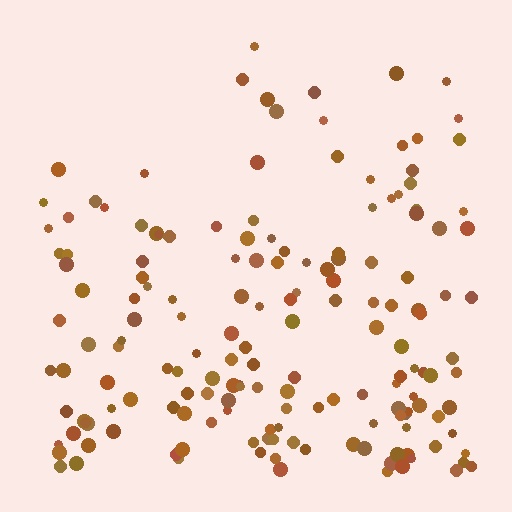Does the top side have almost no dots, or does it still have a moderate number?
Still a moderate number, just noticeably fewer than the bottom.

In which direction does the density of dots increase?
From top to bottom, with the bottom side densest.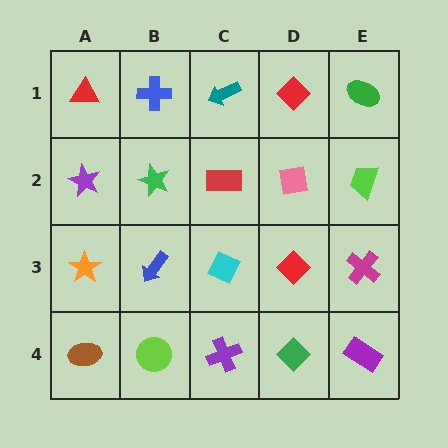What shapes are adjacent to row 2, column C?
A teal arrow (row 1, column C), a cyan diamond (row 3, column C), a green star (row 2, column B), a pink square (row 2, column D).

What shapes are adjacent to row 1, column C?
A red rectangle (row 2, column C), a blue cross (row 1, column B), a red diamond (row 1, column D).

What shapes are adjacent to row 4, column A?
An orange star (row 3, column A), a lime circle (row 4, column B).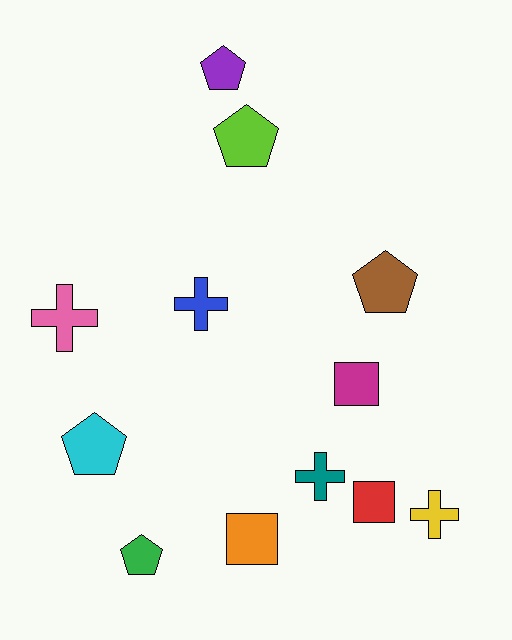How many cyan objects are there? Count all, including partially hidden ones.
There is 1 cyan object.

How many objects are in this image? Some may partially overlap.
There are 12 objects.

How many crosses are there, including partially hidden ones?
There are 4 crosses.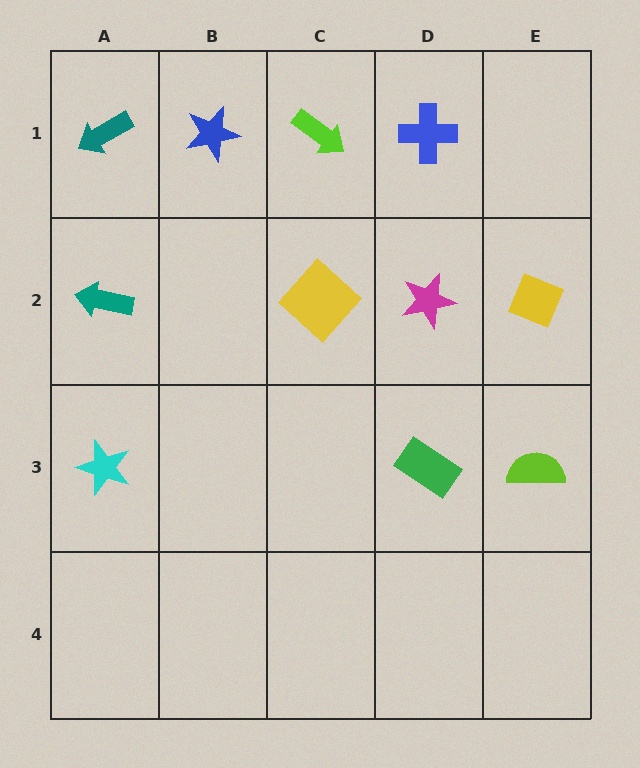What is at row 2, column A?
A teal arrow.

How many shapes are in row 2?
4 shapes.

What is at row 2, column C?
A yellow diamond.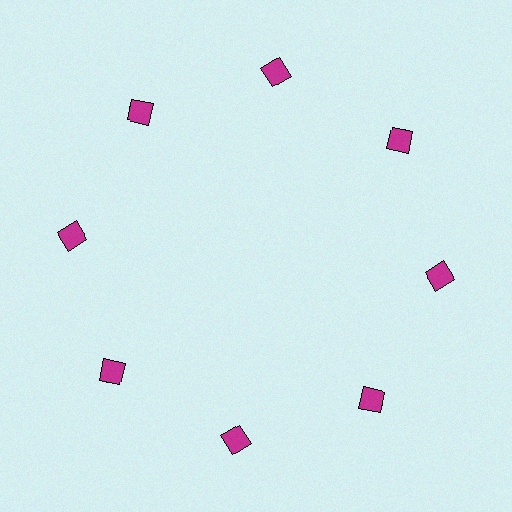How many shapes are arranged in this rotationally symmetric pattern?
There are 8 shapes, arranged in 8 groups of 1.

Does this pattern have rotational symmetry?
Yes, this pattern has 8-fold rotational symmetry. It looks the same after rotating 45 degrees around the center.